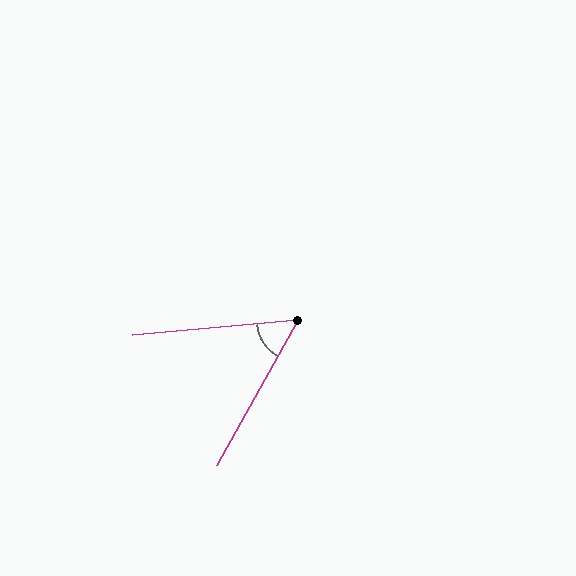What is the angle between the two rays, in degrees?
Approximately 56 degrees.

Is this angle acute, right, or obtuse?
It is acute.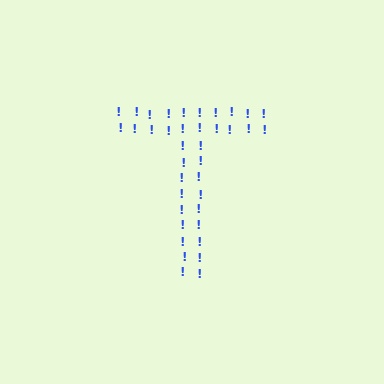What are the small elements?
The small elements are exclamation marks.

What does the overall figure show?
The overall figure shows the letter T.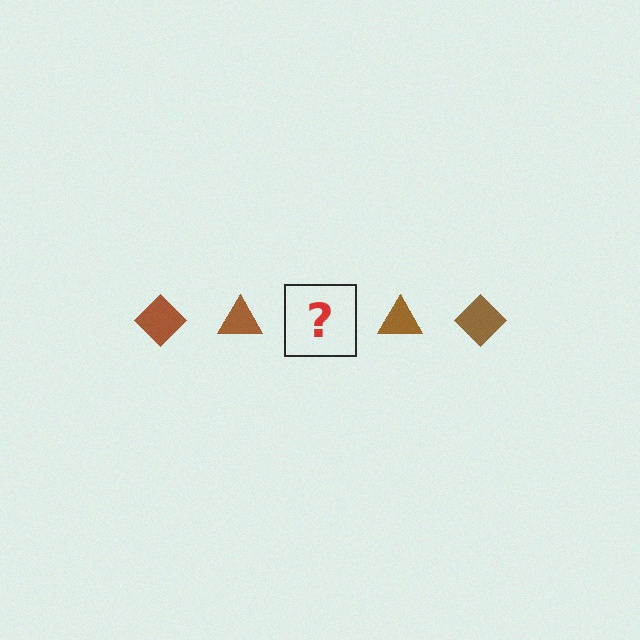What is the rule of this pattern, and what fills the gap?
The rule is that the pattern cycles through diamond, triangle shapes in brown. The gap should be filled with a brown diamond.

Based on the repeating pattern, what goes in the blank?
The blank should be a brown diamond.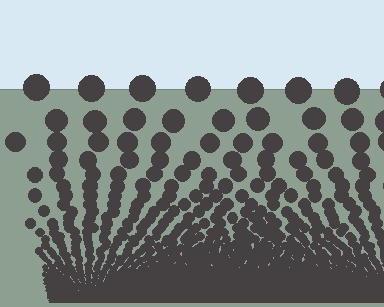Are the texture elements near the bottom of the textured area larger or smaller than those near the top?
Smaller. The gradient is inverted — elements near the bottom are smaller and denser.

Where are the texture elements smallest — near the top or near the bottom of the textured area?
Near the bottom.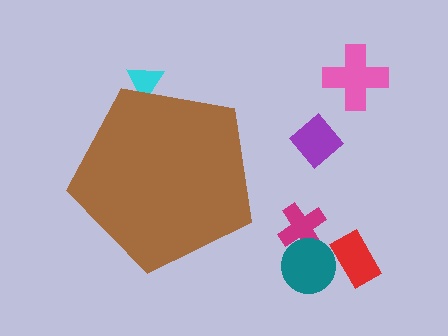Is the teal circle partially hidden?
No, the teal circle is fully visible.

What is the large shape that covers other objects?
A brown pentagon.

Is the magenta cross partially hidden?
No, the magenta cross is fully visible.